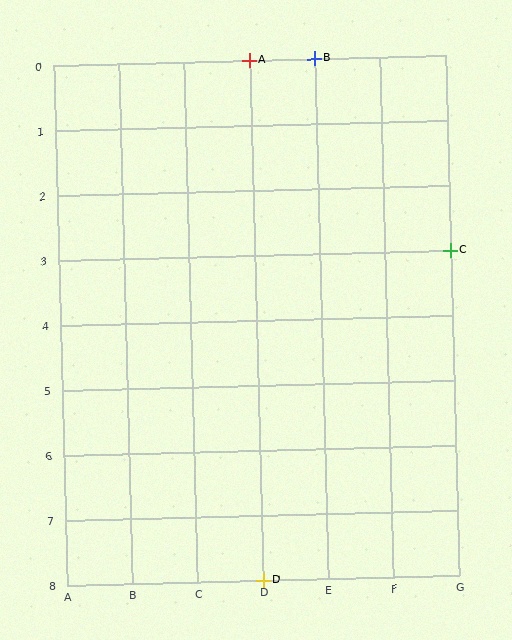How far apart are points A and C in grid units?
Points A and C are 3 columns and 3 rows apart (about 4.2 grid units diagonally).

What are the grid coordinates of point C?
Point C is at grid coordinates (G, 3).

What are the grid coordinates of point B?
Point B is at grid coordinates (E, 0).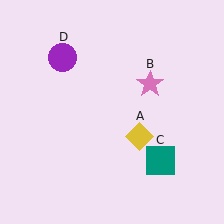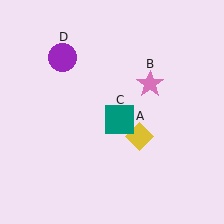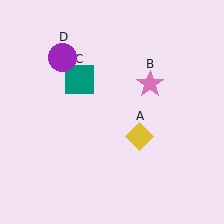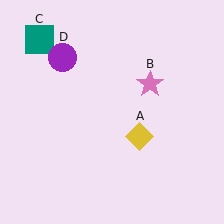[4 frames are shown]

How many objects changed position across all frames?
1 object changed position: teal square (object C).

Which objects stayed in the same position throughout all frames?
Yellow diamond (object A) and pink star (object B) and purple circle (object D) remained stationary.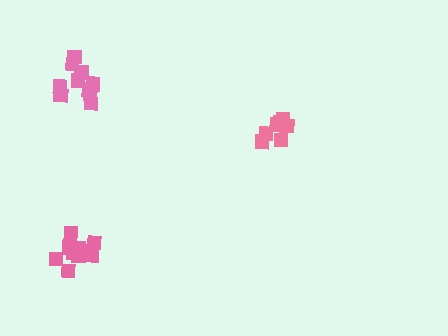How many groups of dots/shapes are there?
There are 3 groups.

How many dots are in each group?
Group 1: 10 dots, Group 2: 7 dots, Group 3: 11 dots (28 total).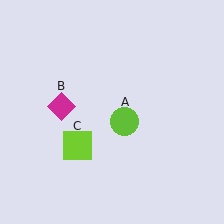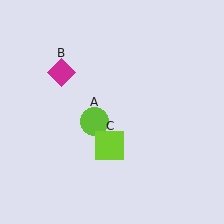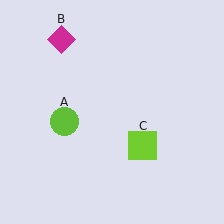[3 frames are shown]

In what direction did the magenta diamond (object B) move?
The magenta diamond (object B) moved up.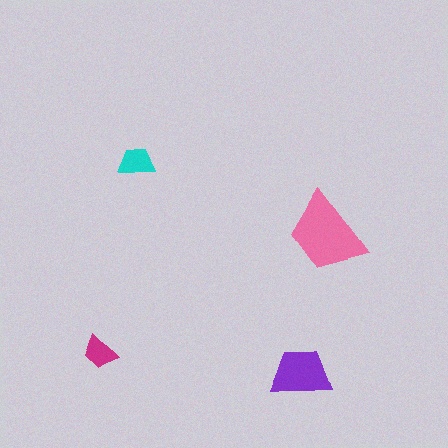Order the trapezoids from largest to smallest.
the pink one, the purple one, the cyan one, the magenta one.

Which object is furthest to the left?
The magenta trapezoid is leftmost.